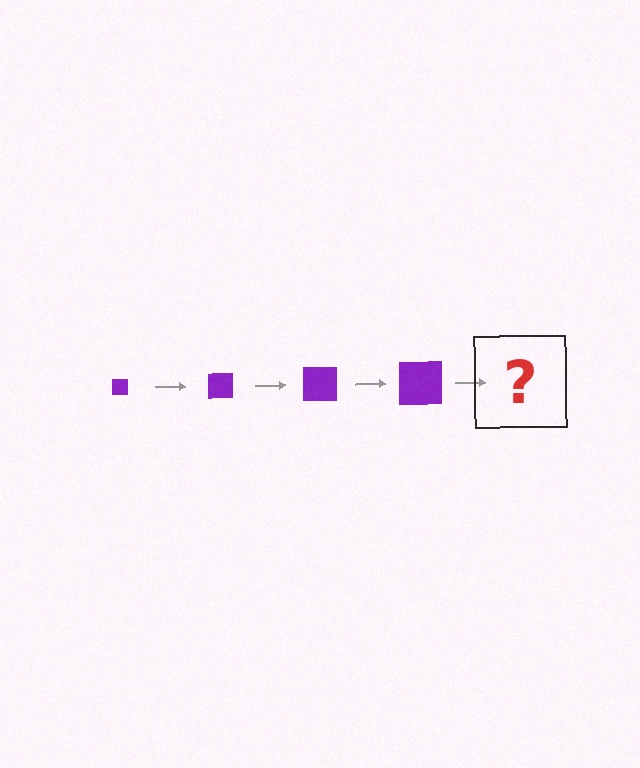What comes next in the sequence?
The next element should be a purple square, larger than the previous one.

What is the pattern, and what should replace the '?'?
The pattern is that the square gets progressively larger each step. The '?' should be a purple square, larger than the previous one.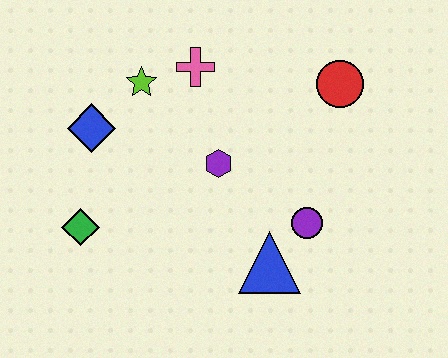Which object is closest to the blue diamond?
The lime star is closest to the blue diamond.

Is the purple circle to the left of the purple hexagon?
No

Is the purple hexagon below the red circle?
Yes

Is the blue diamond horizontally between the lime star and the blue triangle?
No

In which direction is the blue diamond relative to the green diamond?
The blue diamond is above the green diamond.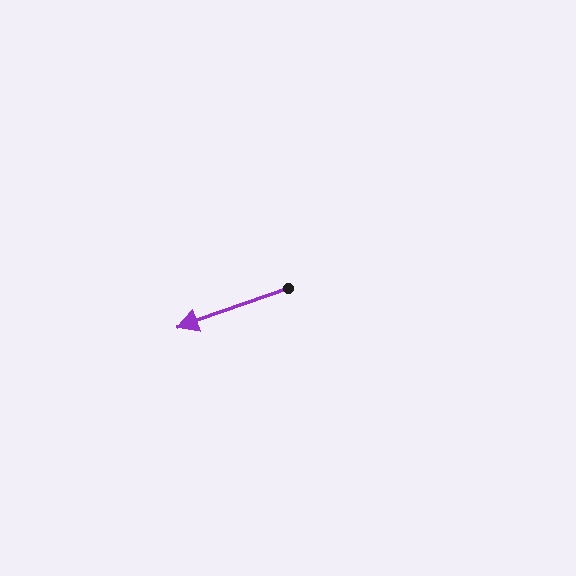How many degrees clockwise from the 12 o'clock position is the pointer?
Approximately 251 degrees.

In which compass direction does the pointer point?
West.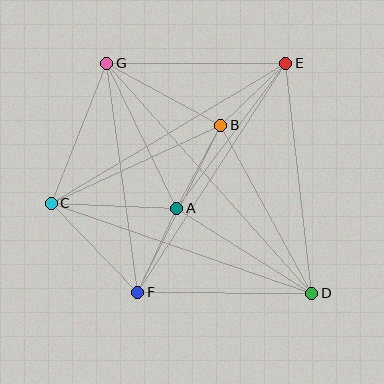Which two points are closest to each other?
Points B and E are closest to each other.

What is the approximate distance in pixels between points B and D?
The distance between B and D is approximately 191 pixels.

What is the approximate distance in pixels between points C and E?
The distance between C and E is approximately 273 pixels.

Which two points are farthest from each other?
Points D and G are farthest from each other.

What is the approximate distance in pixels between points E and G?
The distance between E and G is approximately 179 pixels.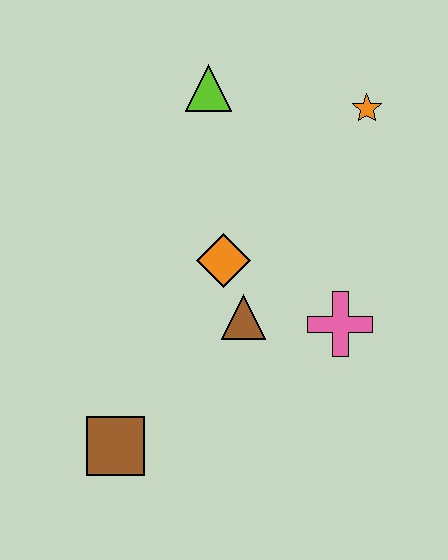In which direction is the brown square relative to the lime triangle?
The brown square is below the lime triangle.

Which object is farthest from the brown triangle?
The orange star is farthest from the brown triangle.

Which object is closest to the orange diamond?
The brown triangle is closest to the orange diamond.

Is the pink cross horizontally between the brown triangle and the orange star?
Yes